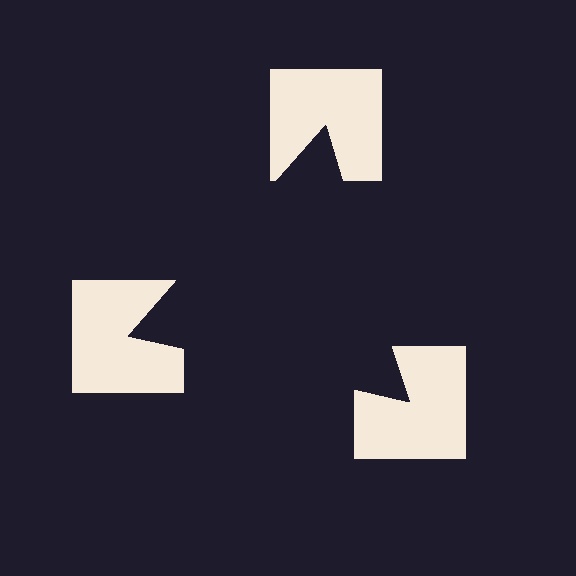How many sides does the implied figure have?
3 sides.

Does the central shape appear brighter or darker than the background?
It typically appears slightly darker than the background, even though no actual brightness change is drawn.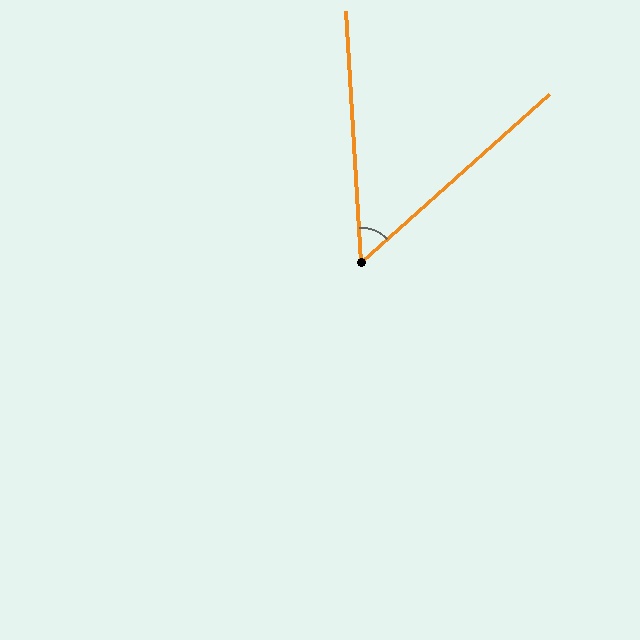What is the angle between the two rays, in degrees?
Approximately 52 degrees.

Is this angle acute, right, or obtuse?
It is acute.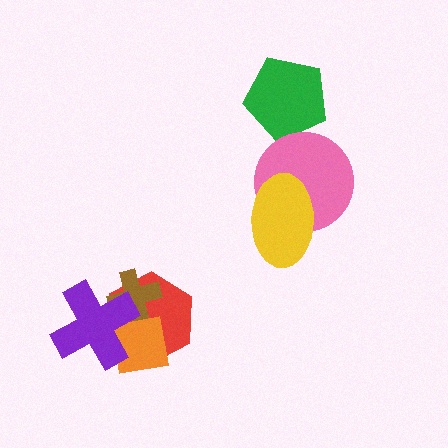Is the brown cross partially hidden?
Yes, it is partially covered by another shape.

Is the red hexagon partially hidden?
Yes, it is partially covered by another shape.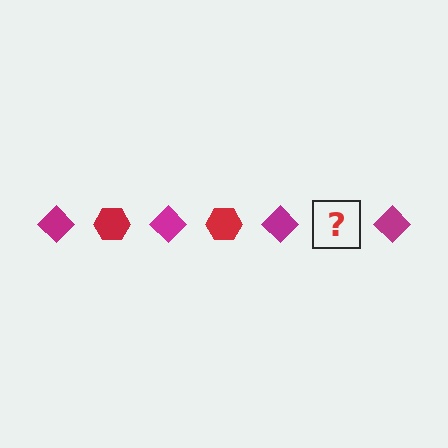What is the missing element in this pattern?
The missing element is a red hexagon.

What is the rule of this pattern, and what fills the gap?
The rule is that the pattern alternates between magenta diamond and red hexagon. The gap should be filled with a red hexagon.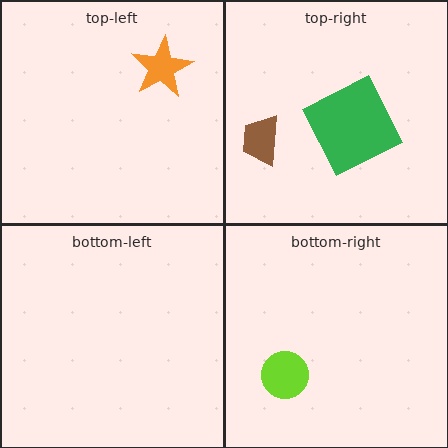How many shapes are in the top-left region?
1.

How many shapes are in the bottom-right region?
1.